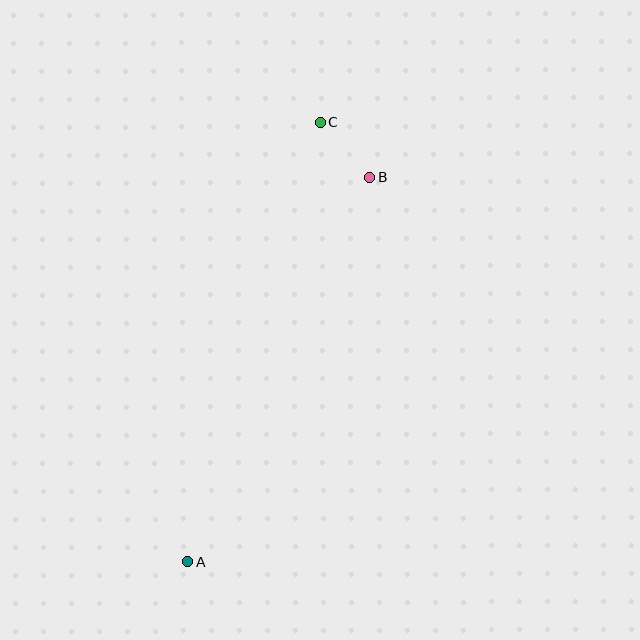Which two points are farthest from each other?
Points A and C are farthest from each other.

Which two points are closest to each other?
Points B and C are closest to each other.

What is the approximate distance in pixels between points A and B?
The distance between A and B is approximately 426 pixels.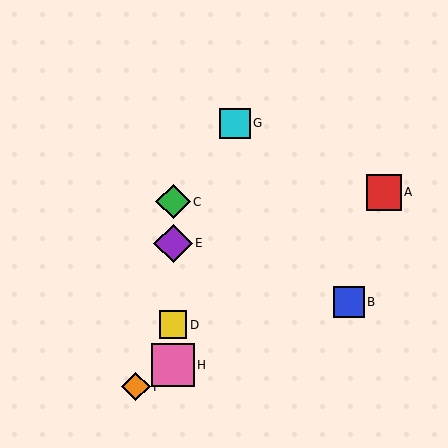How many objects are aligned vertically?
4 objects (C, D, E, H) are aligned vertically.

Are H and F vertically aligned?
No, H is at x≈173 and F is at x≈136.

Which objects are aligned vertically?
Objects C, D, E, H are aligned vertically.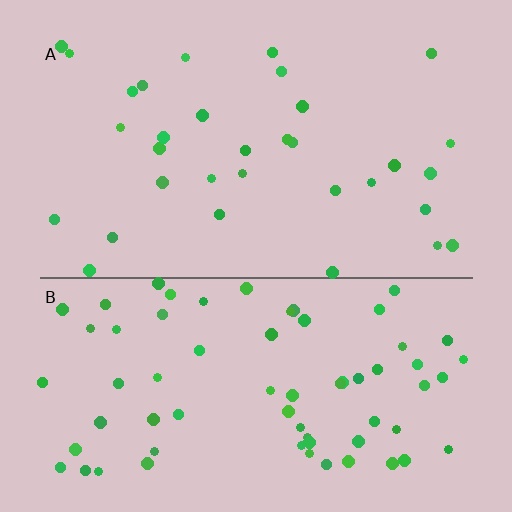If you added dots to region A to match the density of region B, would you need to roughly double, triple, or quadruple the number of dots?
Approximately double.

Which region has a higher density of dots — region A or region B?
B (the bottom).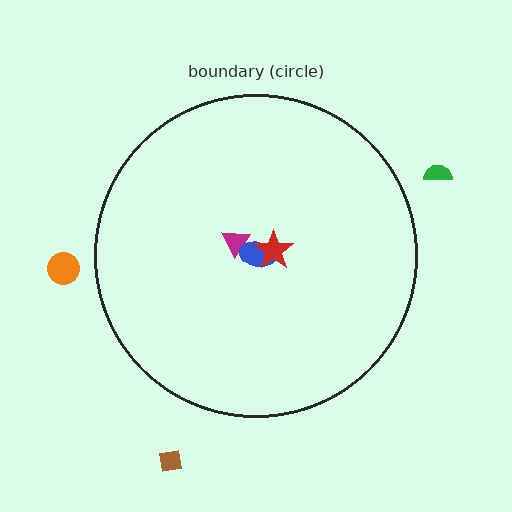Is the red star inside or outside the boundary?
Inside.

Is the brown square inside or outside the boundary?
Outside.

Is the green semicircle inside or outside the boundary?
Outside.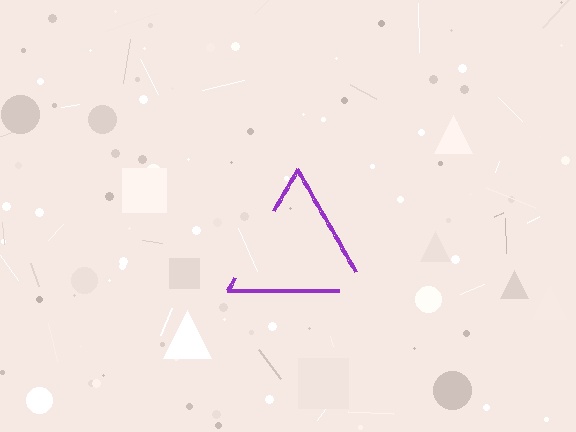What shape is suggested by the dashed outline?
The dashed outline suggests a triangle.